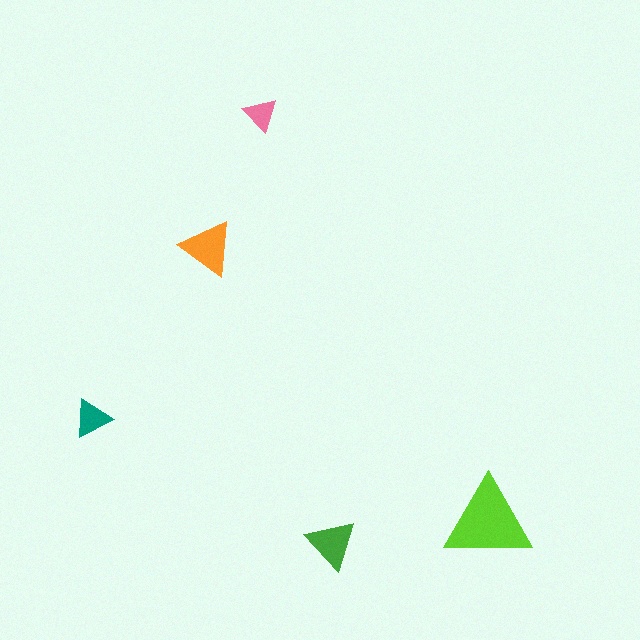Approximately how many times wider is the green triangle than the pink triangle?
About 1.5 times wider.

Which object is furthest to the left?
The teal triangle is leftmost.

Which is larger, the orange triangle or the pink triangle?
The orange one.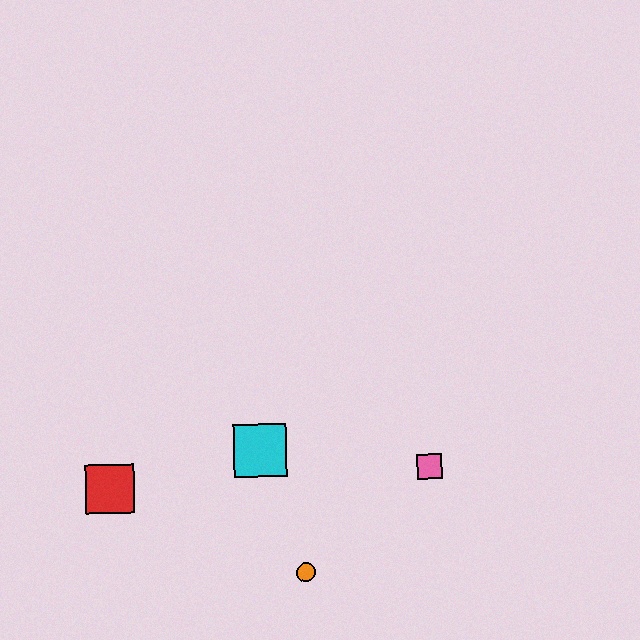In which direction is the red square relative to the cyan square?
The red square is to the left of the cyan square.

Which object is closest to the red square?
The cyan square is closest to the red square.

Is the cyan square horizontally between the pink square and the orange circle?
No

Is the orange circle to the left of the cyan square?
No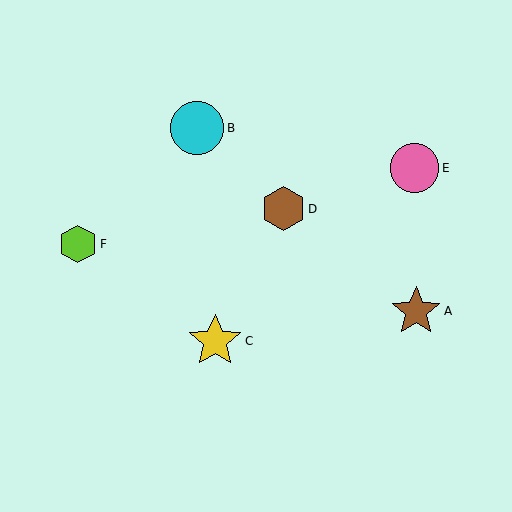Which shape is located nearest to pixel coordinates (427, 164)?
The pink circle (labeled E) at (415, 168) is nearest to that location.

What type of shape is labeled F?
Shape F is a lime hexagon.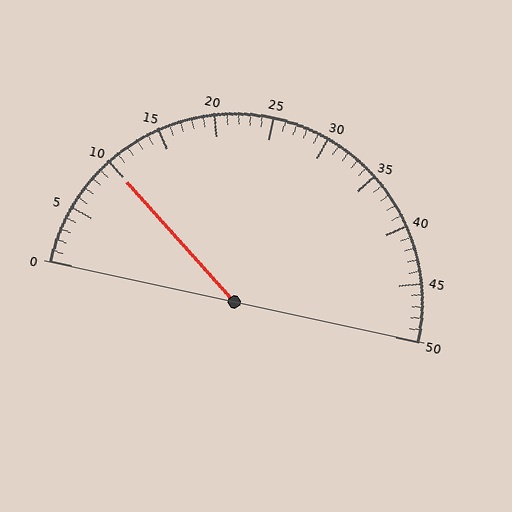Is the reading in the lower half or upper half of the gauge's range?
The reading is in the lower half of the range (0 to 50).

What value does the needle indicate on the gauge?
The needle indicates approximately 10.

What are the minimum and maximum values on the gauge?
The gauge ranges from 0 to 50.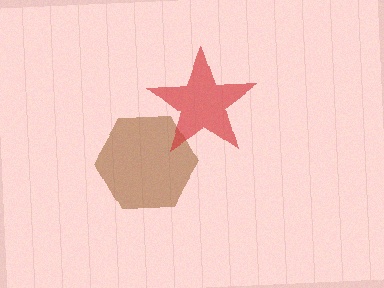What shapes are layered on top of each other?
The layered shapes are: a brown hexagon, a red star.